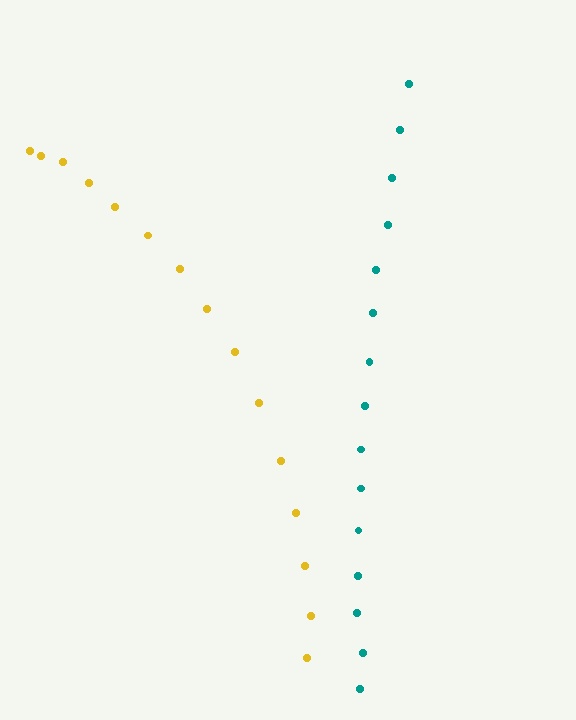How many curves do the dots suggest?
There are 2 distinct paths.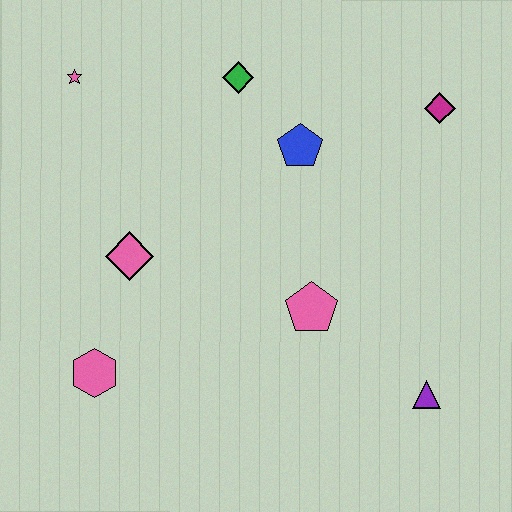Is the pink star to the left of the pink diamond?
Yes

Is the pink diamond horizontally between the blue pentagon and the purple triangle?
No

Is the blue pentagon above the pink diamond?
Yes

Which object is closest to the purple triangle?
The pink pentagon is closest to the purple triangle.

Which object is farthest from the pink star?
The purple triangle is farthest from the pink star.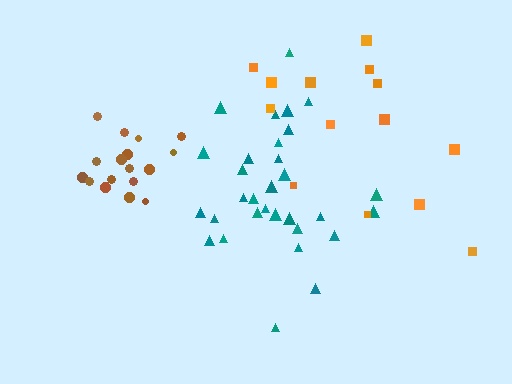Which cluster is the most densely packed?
Brown.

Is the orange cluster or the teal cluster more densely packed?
Teal.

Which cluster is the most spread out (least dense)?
Orange.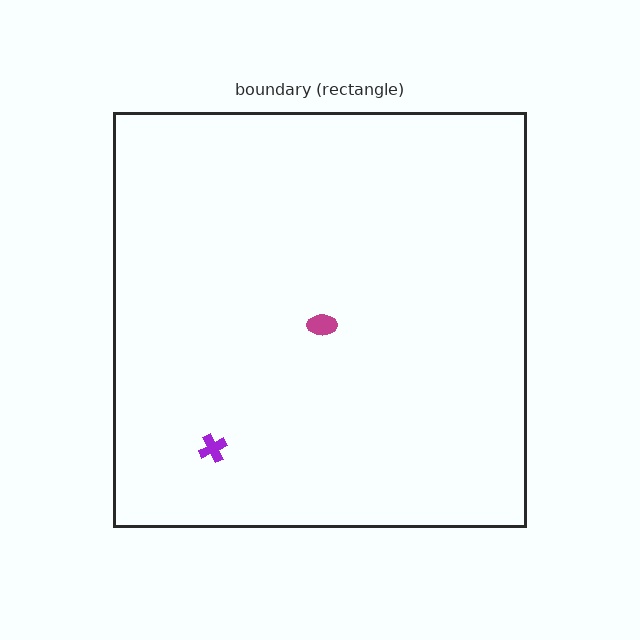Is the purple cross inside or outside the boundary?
Inside.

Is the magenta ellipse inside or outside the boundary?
Inside.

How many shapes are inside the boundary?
2 inside, 0 outside.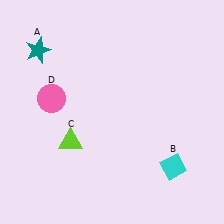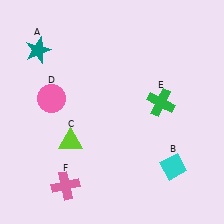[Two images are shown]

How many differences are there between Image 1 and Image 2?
There are 2 differences between the two images.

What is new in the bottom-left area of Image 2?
A pink cross (F) was added in the bottom-left area of Image 2.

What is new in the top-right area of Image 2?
A green cross (E) was added in the top-right area of Image 2.